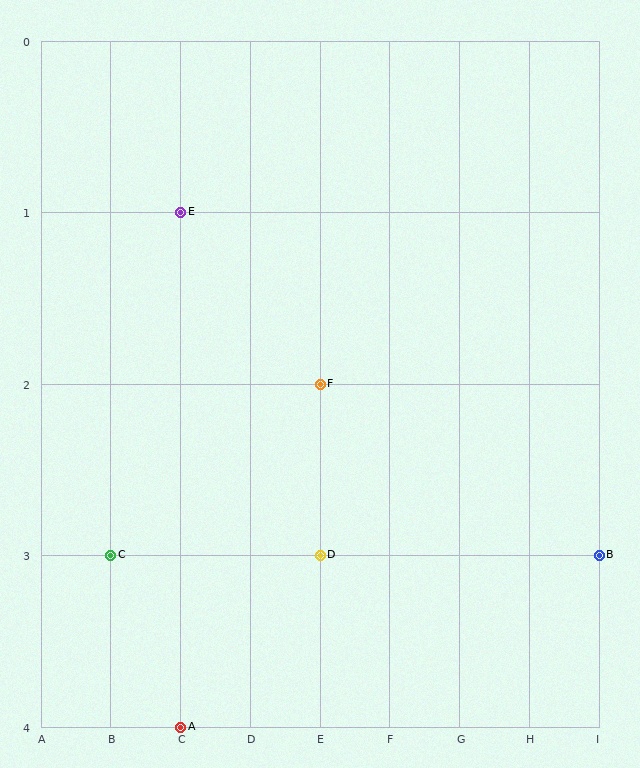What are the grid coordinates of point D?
Point D is at grid coordinates (E, 3).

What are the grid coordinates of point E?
Point E is at grid coordinates (C, 1).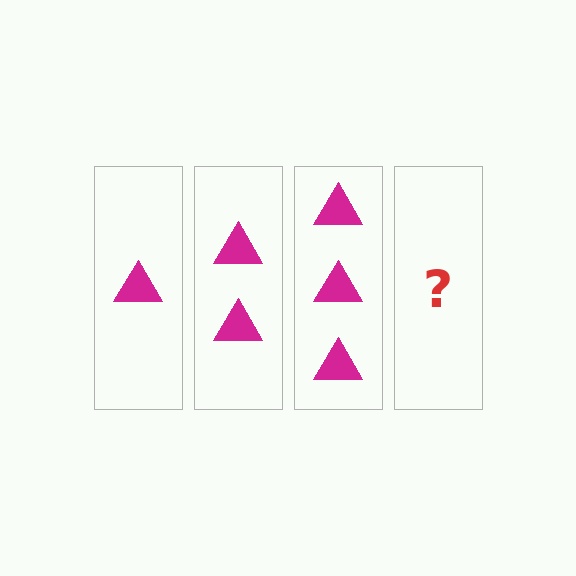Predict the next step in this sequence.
The next step is 4 triangles.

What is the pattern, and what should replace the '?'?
The pattern is that each step adds one more triangle. The '?' should be 4 triangles.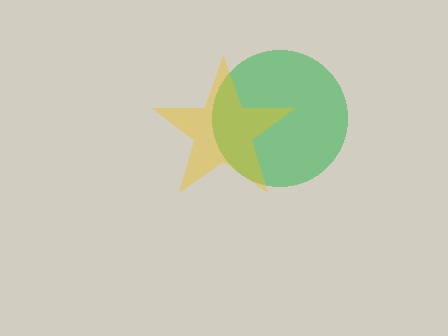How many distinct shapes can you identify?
There are 2 distinct shapes: a green circle, a yellow star.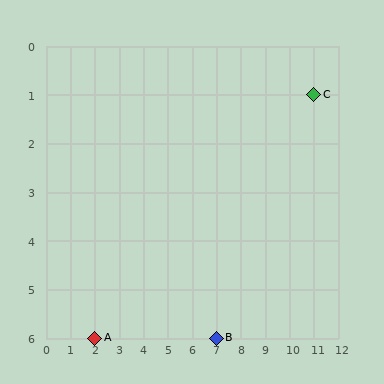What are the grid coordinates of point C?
Point C is at grid coordinates (11, 1).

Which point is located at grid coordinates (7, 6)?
Point B is at (7, 6).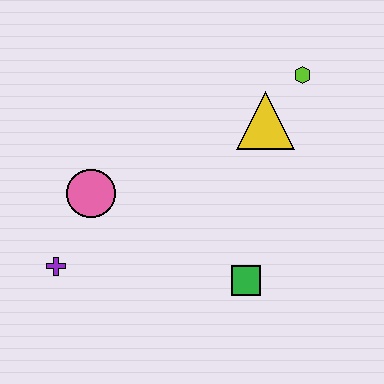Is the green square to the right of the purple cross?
Yes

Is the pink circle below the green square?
No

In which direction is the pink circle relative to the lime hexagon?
The pink circle is to the left of the lime hexagon.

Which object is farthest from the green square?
The lime hexagon is farthest from the green square.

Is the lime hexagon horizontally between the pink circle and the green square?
No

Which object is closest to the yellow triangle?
The lime hexagon is closest to the yellow triangle.